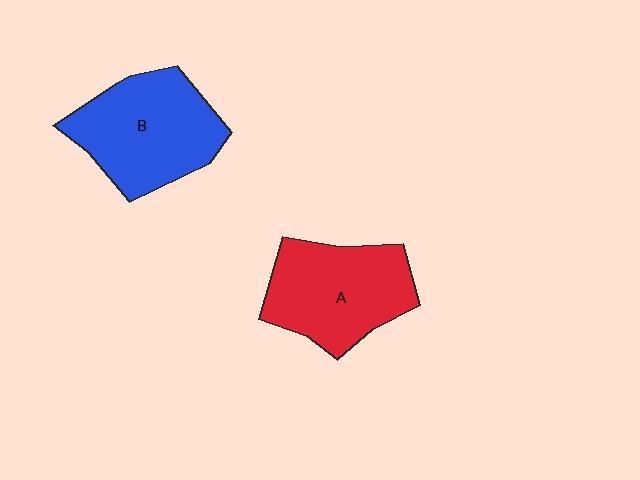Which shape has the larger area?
Shape B (blue).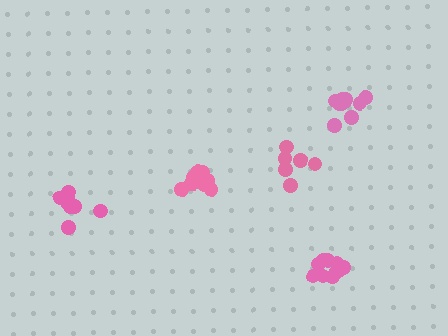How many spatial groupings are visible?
There are 5 spatial groupings.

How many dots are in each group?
Group 1: 10 dots, Group 2: 8 dots, Group 3: 12 dots, Group 4: 11 dots, Group 5: 6 dots (47 total).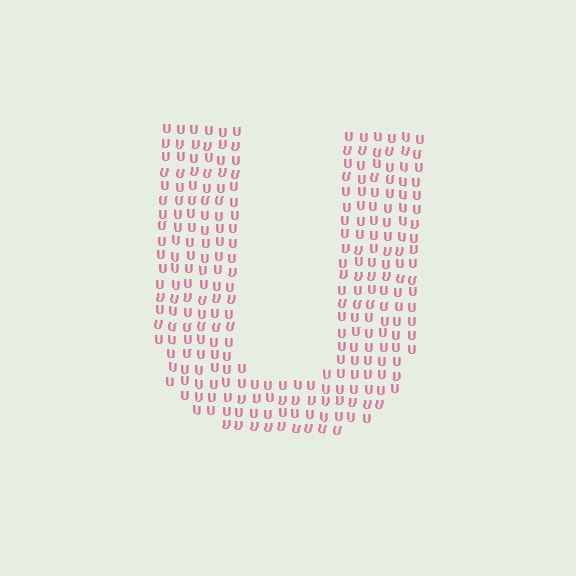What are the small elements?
The small elements are letter U's.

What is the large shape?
The large shape is the letter U.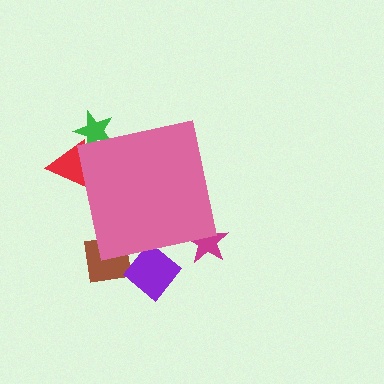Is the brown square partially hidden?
Yes, the brown square is partially hidden behind the pink square.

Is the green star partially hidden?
Yes, the green star is partially hidden behind the pink square.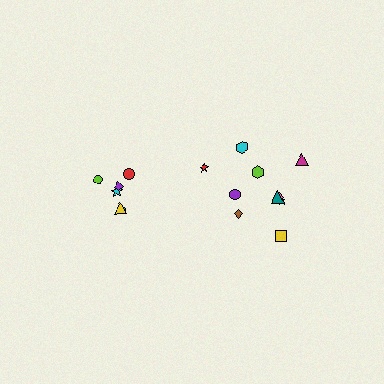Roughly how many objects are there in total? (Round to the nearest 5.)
Roughly 15 objects in total.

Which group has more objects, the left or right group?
The right group.